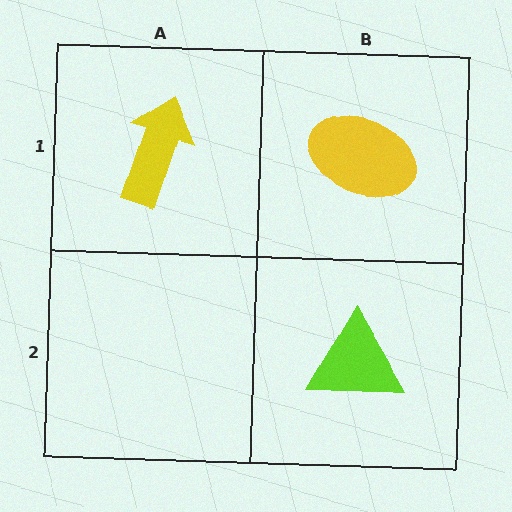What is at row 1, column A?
A yellow arrow.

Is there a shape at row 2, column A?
No, that cell is empty.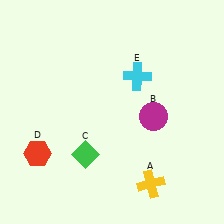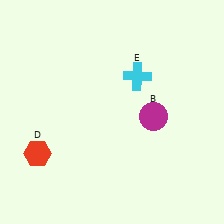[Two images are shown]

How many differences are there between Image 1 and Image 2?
There are 2 differences between the two images.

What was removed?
The yellow cross (A), the green diamond (C) were removed in Image 2.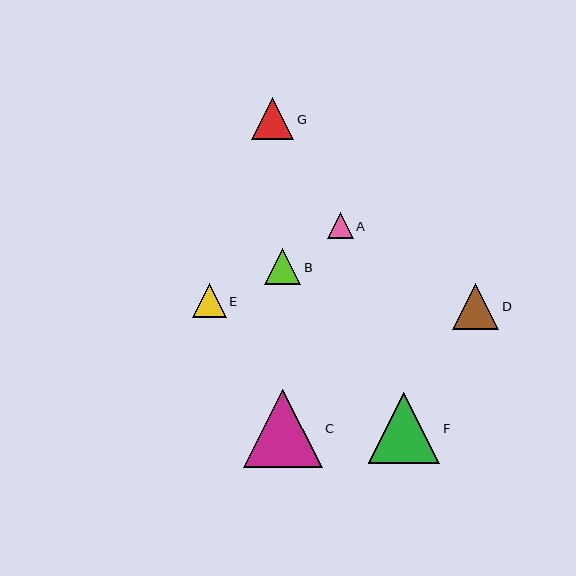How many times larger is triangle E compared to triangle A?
Triangle E is approximately 1.3 times the size of triangle A.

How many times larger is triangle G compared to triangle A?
Triangle G is approximately 1.6 times the size of triangle A.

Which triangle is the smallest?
Triangle A is the smallest with a size of approximately 26 pixels.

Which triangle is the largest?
Triangle C is the largest with a size of approximately 78 pixels.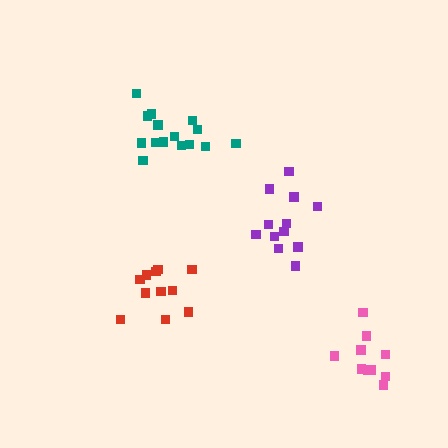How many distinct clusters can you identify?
There are 4 distinct clusters.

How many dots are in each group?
Group 1: 15 dots, Group 2: 10 dots, Group 3: 12 dots, Group 4: 11 dots (48 total).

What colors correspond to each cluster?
The clusters are colored: teal, pink, purple, red.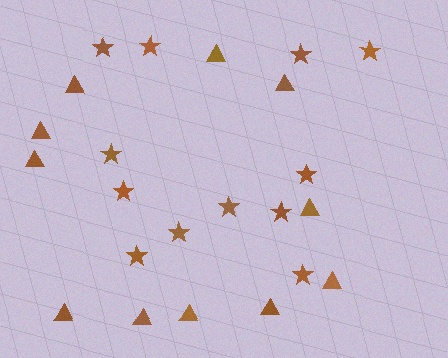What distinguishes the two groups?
There are 2 groups: one group of stars (12) and one group of triangles (11).